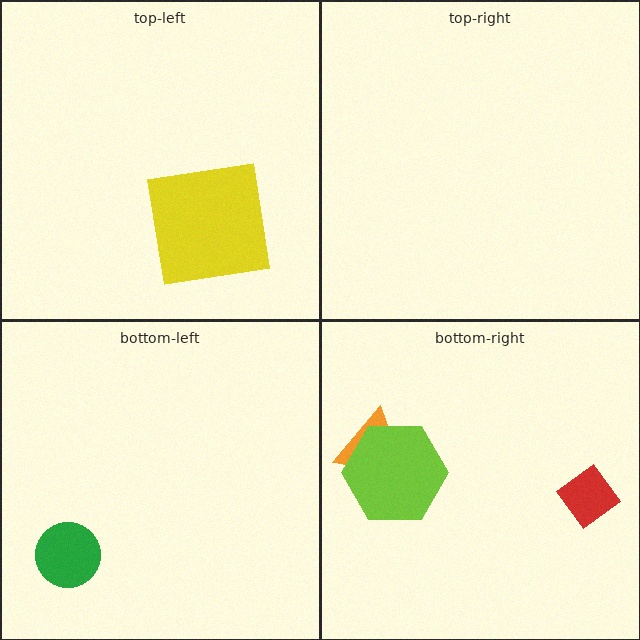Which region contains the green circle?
The bottom-left region.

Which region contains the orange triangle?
The bottom-right region.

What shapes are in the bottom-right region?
The red diamond, the orange triangle, the lime hexagon.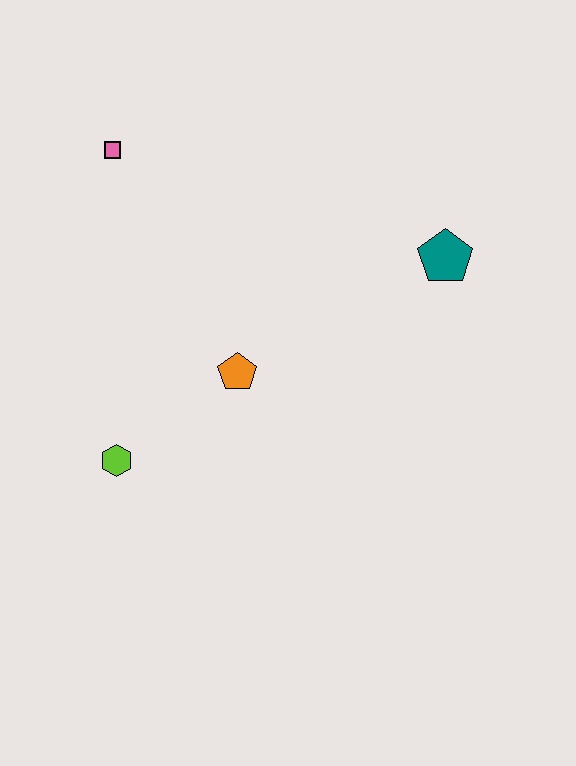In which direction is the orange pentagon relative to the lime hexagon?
The orange pentagon is to the right of the lime hexagon.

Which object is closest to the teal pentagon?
The orange pentagon is closest to the teal pentagon.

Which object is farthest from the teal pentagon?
The lime hexagon is farthest from the teal pentagon.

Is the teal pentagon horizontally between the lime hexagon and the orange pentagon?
No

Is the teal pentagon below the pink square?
Yes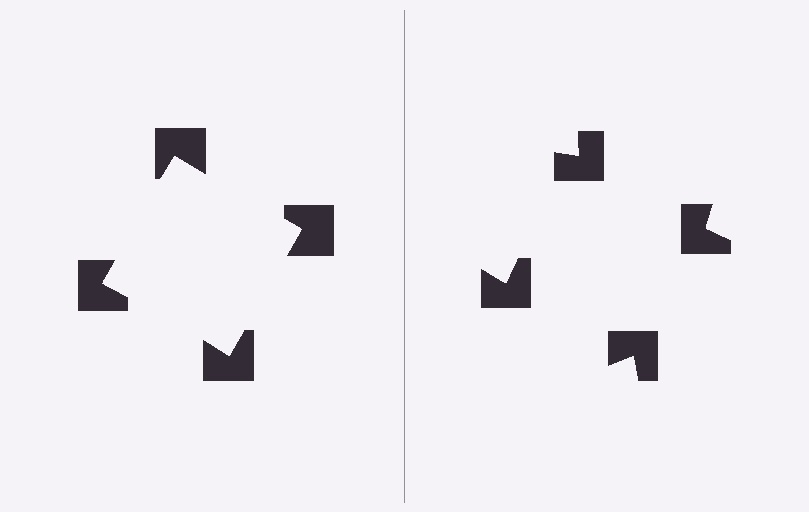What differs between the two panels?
The notched squares are positioned identically on both sides; only the wedge orientations differ. On the left they align to a square; on the right they are misaligned.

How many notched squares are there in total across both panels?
8 — 4 on each side.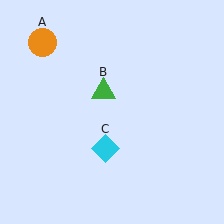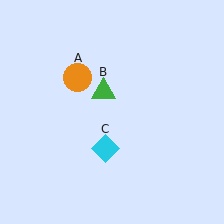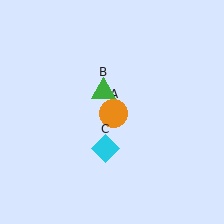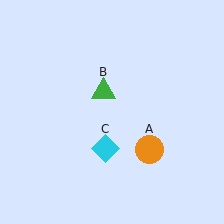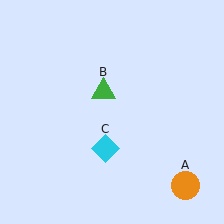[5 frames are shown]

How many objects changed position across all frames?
1 object changed position: orange circle (object A).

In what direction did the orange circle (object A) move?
The orange circle (object A) moved down and to the right.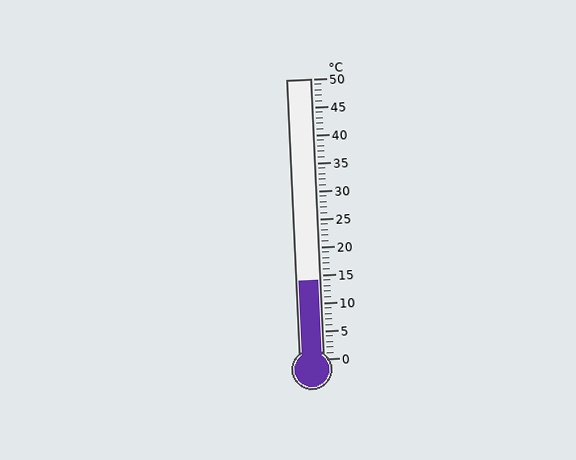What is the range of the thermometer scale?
The thermometer scale ranges from 0°C to 50°C.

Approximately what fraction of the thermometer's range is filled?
The thermometer is filled to approximately 30% of its range.